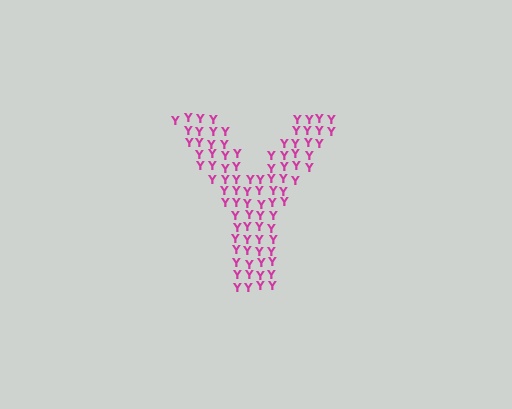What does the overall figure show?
The overall figure shows the letter Y.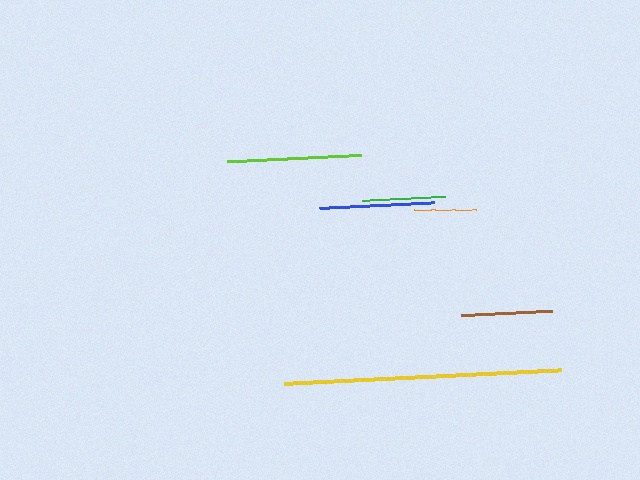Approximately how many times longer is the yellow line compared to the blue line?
The yellow line is approximately 2.4 times the length of the blue line.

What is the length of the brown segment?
The brown segment is approximately 91 pixels long.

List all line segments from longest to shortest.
From longest to shortest: yellow, lime, blue, brown, green, orange.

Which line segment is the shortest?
The orange line is the shortest at approximately 62 pixels.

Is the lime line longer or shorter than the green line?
The lime line is longer than the green line.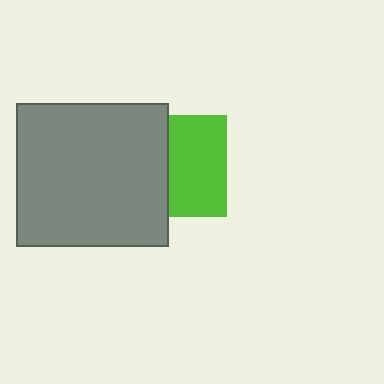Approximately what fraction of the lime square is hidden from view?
Roughly 43% of the lime square is hidden behind the gray rectangle.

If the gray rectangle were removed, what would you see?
You would see the complete lime square.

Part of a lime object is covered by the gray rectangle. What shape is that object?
It is a square.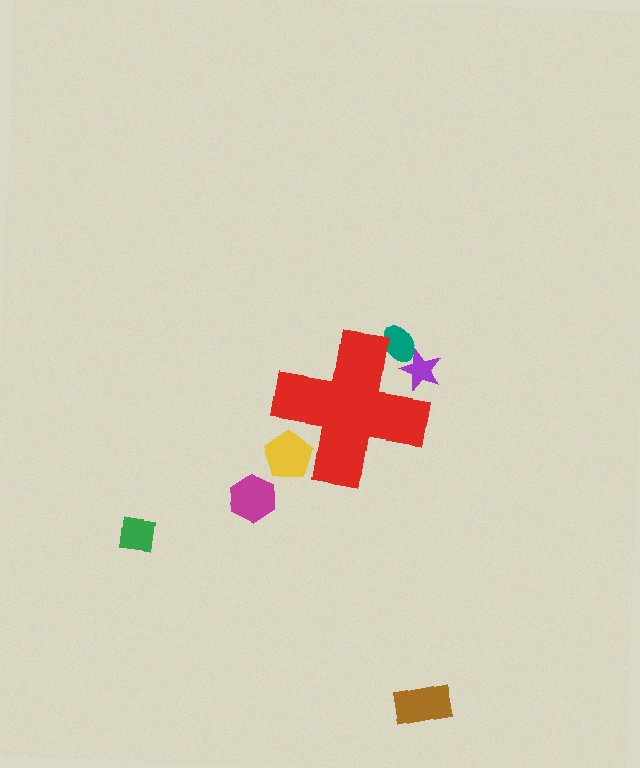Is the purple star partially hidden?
Yes, the purple star is partially hidden behind the red cross.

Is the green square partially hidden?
No, the green square is fully visible.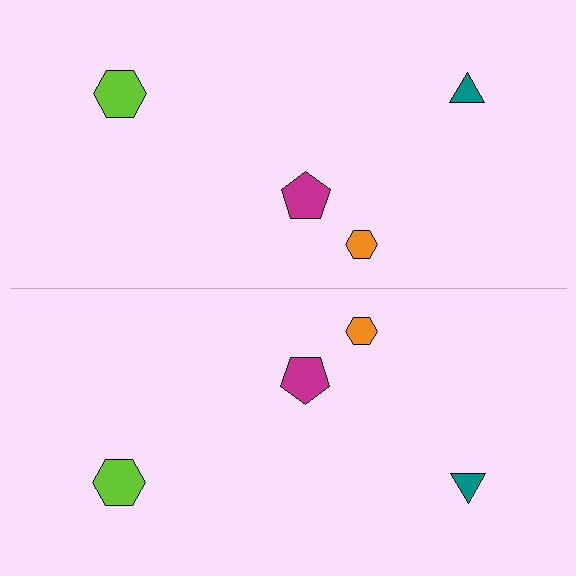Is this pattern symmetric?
Yes, this pattern has bilateral (reflection) symmetry.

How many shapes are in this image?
There are 8 shapes in this image.